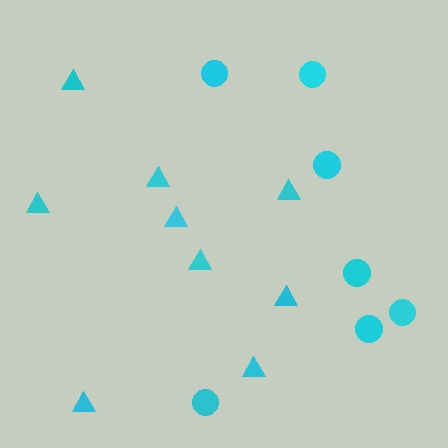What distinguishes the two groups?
There are 2 groups: one group of triangles (9) and one group of circles (7).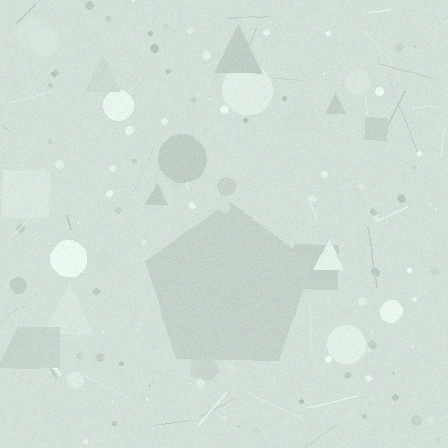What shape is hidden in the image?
A pentagon is hidden in the image.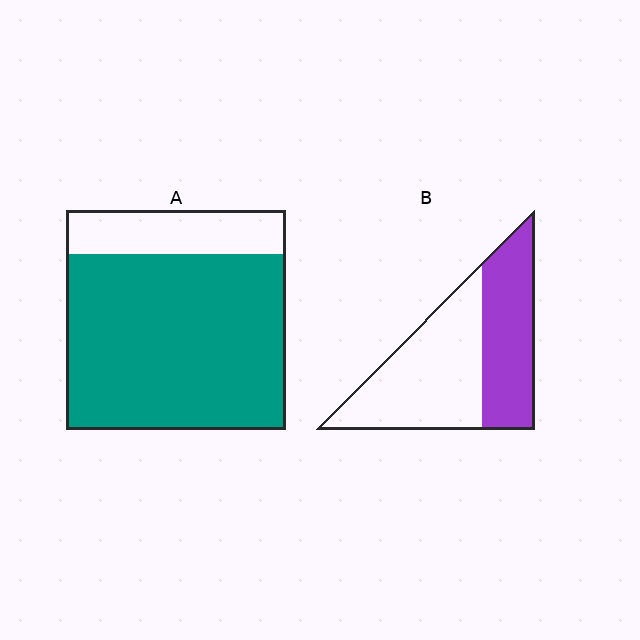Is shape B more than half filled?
No.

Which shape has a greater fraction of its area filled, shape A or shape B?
Shape A.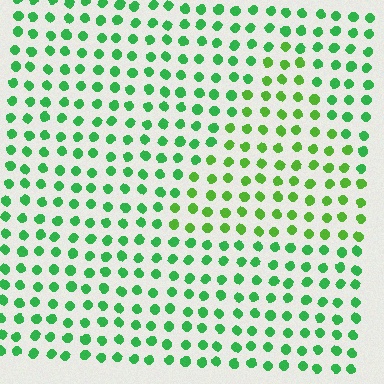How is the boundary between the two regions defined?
The boundary is defined purely by a slight shift in hue (about 27 degrees). Spacing, size, and orientation are identical on both sides.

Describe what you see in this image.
The image is filled with small green elements in a uniform arrangement. A triangle-shaped region is visible where the elements are tinted to a slightly different hue, forming a subtle color boundary.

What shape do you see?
I see a triangle.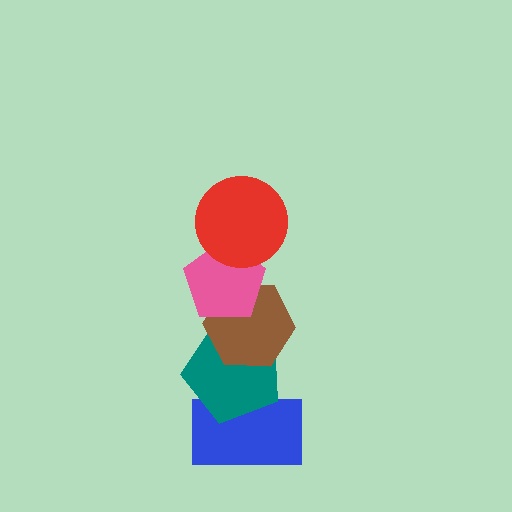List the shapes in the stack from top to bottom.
From top to bottom: the red circle, the pink pentagon, the brown hexagon, the teal pentagon, the blue rectangle.